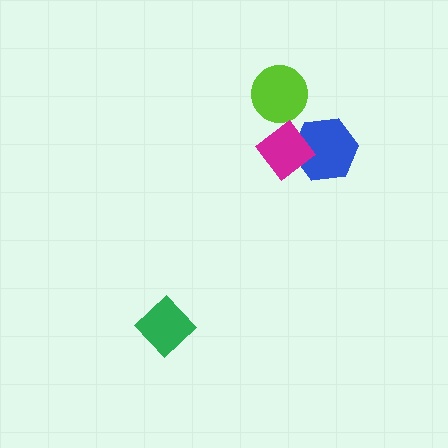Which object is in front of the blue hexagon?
The magenta diamond is in front of the blue hexagon.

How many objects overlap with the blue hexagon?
1 object overlaps with the blue hexagon.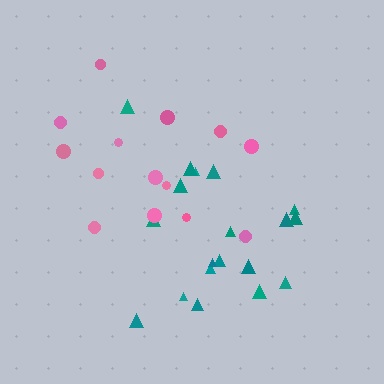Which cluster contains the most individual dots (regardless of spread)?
Teal (19).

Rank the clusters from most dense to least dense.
teal, pink.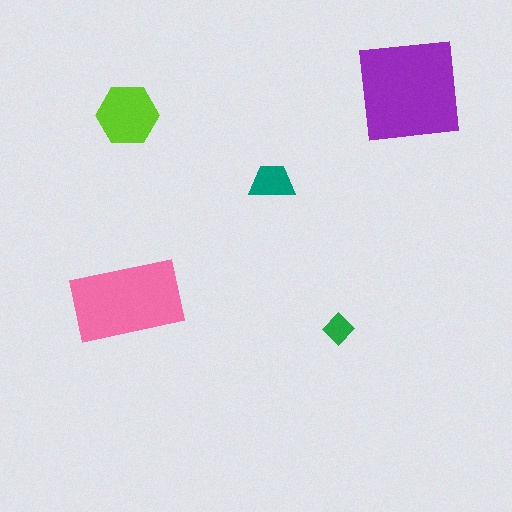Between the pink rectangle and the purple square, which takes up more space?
The purple square.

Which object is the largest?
The purple square.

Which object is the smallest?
The green diamond.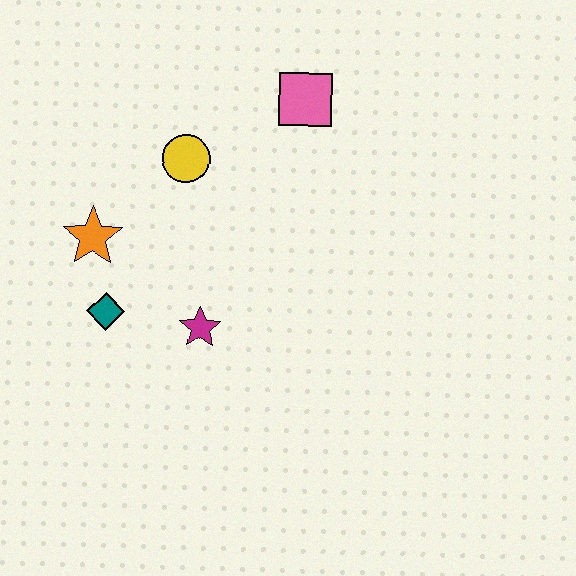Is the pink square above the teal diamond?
Yes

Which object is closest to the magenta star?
The teal diamond is closest to the magenta star.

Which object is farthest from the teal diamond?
The pink square is farthest from the teal diamond.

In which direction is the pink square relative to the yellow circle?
The pink square is to the right of the yellow circle.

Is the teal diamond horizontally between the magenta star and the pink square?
No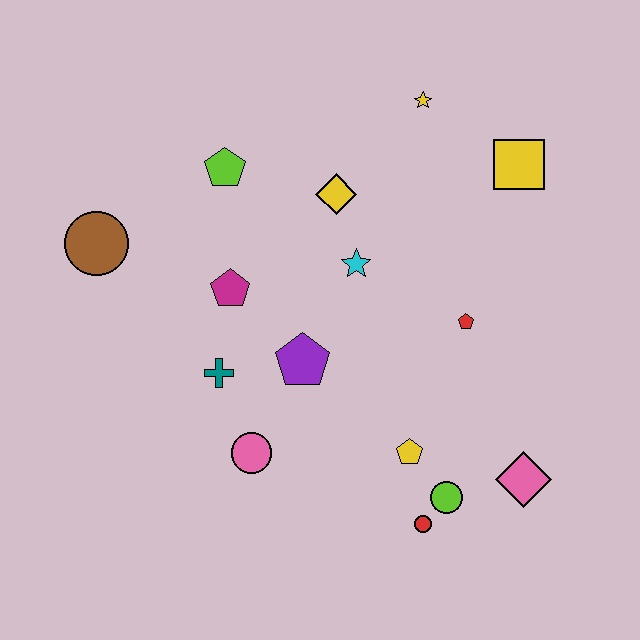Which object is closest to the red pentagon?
The cyan star is closest to the red pentagon.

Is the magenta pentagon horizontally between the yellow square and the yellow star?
No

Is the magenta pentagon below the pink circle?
No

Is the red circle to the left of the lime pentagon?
No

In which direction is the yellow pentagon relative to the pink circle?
The yellow pentagon is to the right of the pink circle.